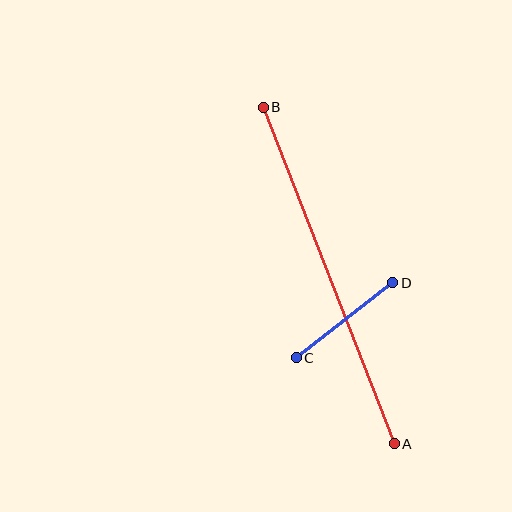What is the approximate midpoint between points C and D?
The midpoint is at approximately (345, 320) pixels.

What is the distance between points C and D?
The distance is approximately 122 pixels.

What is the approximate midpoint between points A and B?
The midpoint is at approximately (329, 276) pixels.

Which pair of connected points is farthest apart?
Points A and B are farthest apart.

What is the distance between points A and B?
The distance is approximately 361 pixels.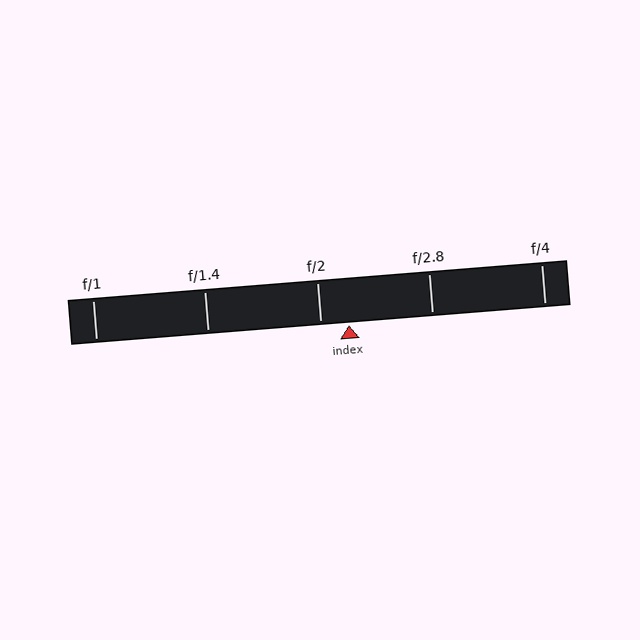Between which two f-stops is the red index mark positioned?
The index mark is between f/2 and f/2.8.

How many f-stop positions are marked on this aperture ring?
There are 5 f-stop positions marked.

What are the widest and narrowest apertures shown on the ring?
The widest aperture shown is f/1 and the narrowest is f/4.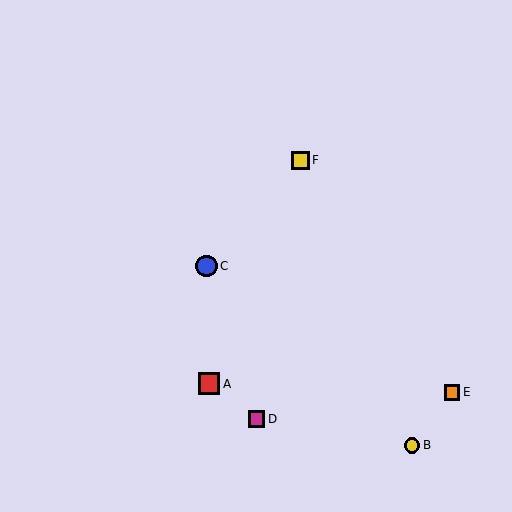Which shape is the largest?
The blue circle (labeled C) is the largest.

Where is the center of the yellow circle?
The center of the yellow circle is at (412, 445).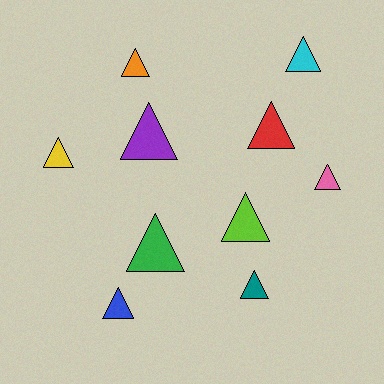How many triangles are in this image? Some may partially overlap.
There are 10 triangles.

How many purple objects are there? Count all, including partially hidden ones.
There is 1 purple object.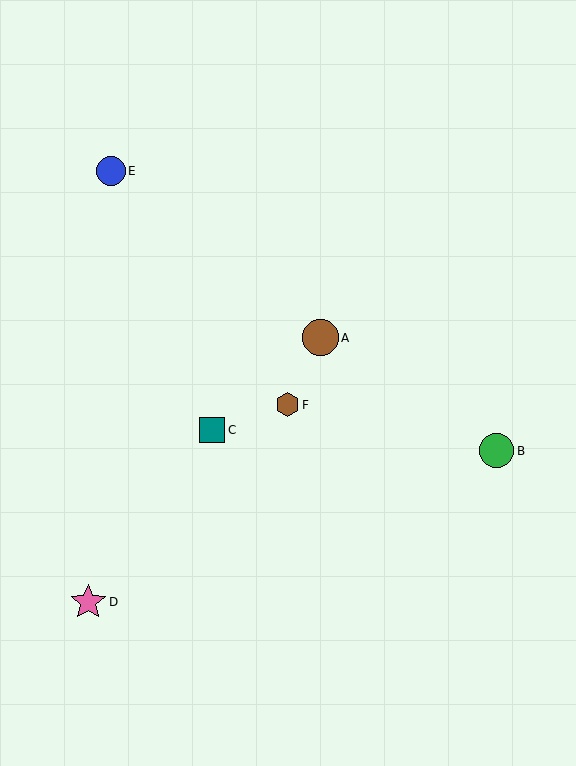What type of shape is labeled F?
Shape F is a brown hexagon.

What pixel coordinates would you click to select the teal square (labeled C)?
Click at (212, 430) to select the teal square C.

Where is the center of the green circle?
The center of the green circle is at (497, 451).